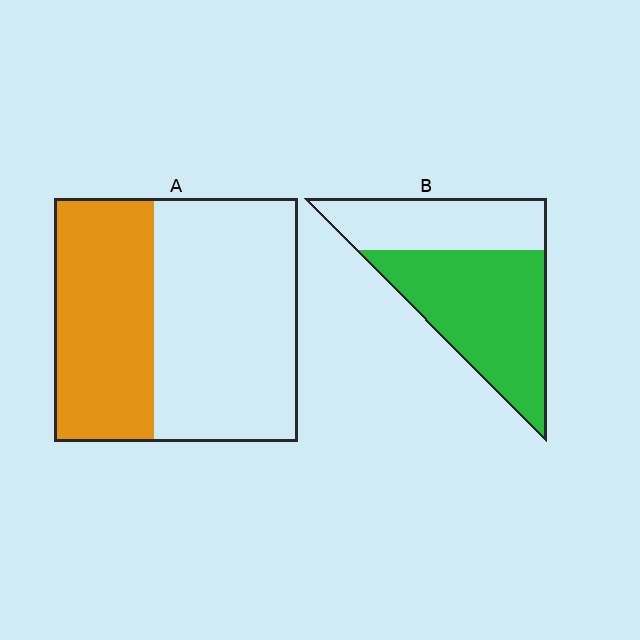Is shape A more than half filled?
No.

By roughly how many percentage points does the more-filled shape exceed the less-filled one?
By roughly 20 percentage points (B over A).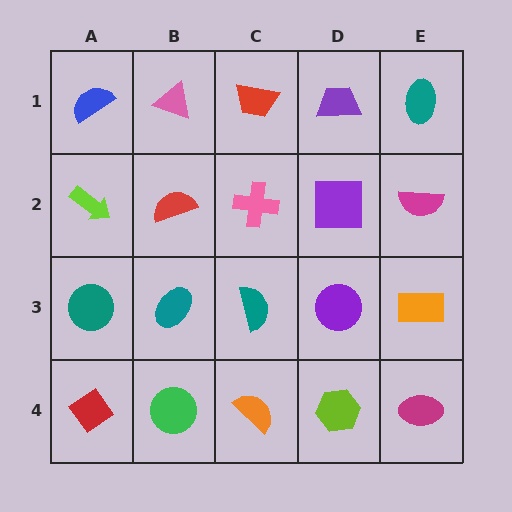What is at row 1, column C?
A red trapezoid.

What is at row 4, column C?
An orange semicircle.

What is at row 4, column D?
A lime hexagon.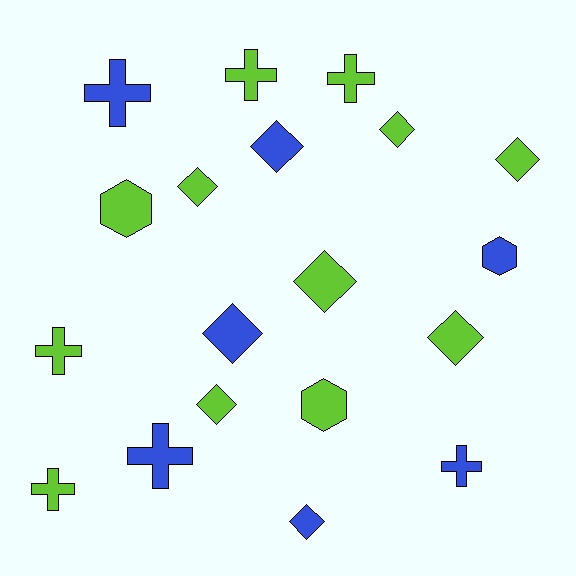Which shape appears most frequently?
Diamond, with 9 objects.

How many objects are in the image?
There are 19 objects.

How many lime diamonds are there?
There are 6 lime diamonds.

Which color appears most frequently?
Lime, with 12 objects.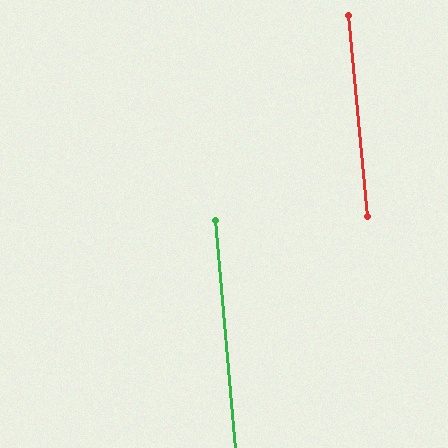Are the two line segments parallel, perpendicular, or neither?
Parallel — their directions differ by only 0.4°.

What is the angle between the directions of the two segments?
Approximately 0 degrees.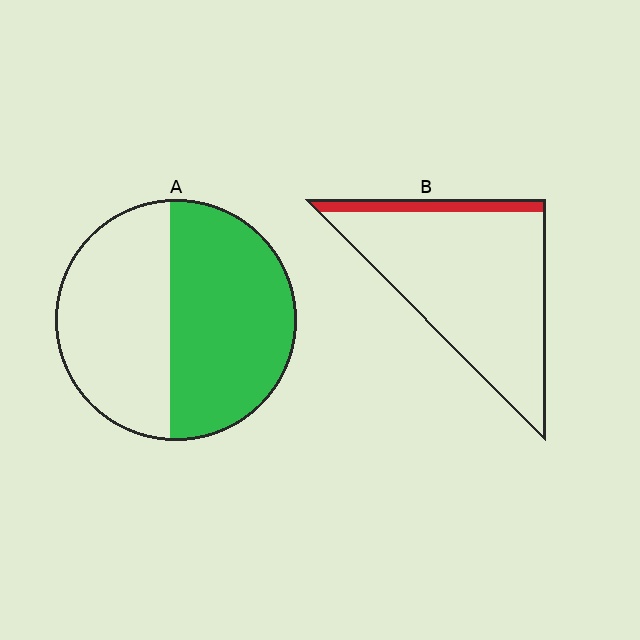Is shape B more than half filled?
No.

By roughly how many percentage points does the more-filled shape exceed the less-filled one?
By roughly 45 percentage points (A over B).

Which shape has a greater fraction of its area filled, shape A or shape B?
Shape A.